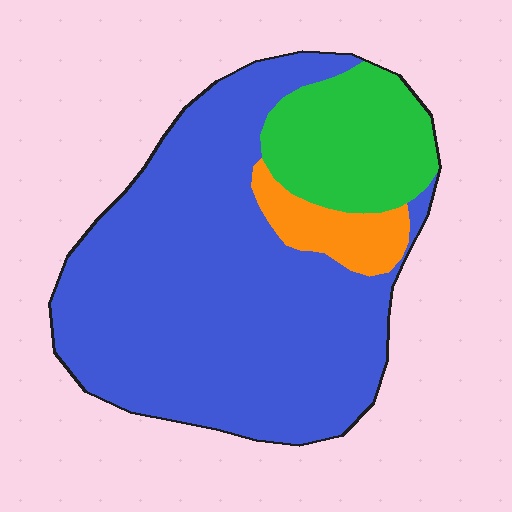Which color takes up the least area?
Orange, at roughly 10%.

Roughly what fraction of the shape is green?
Green takes up between a sixth and a third of the shape.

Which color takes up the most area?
Blue, at roughly 75%.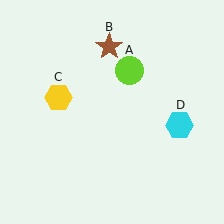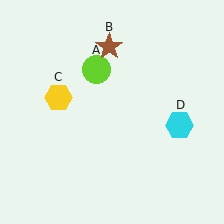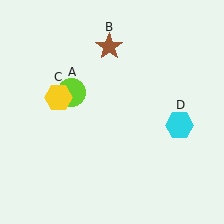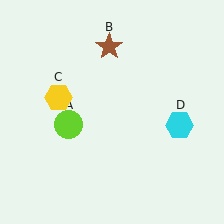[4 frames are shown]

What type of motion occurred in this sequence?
The lime circle (object A) rotated counterclockwise around the center of the scene.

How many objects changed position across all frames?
1 object changed position: lime circle (object A).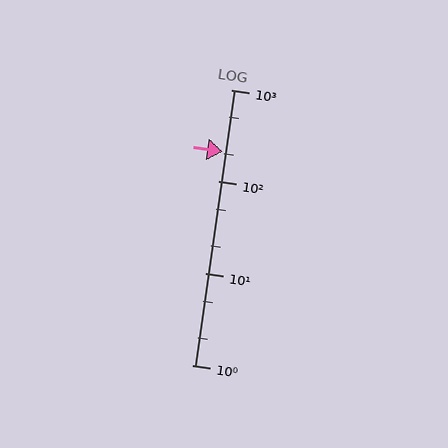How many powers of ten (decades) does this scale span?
The scale spans 3 decades, from 1 to 1000.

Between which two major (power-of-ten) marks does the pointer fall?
The pointer is between 100 and 1000.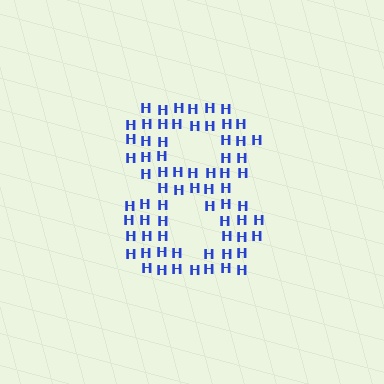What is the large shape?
The large shape is the digit 8.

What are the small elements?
The small elements are letter H's.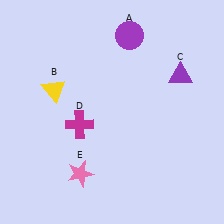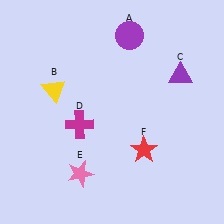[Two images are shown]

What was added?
A red star (F) was added in Image 2.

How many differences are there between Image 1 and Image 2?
There is 1 difference between the two images.